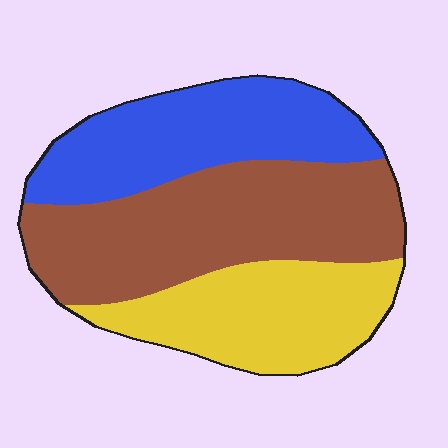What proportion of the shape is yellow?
Yellow takes up about one quarter (1/4) of the shape.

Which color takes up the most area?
Brown, at roughly 40%.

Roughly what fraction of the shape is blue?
Blue covers around 30% of the shape.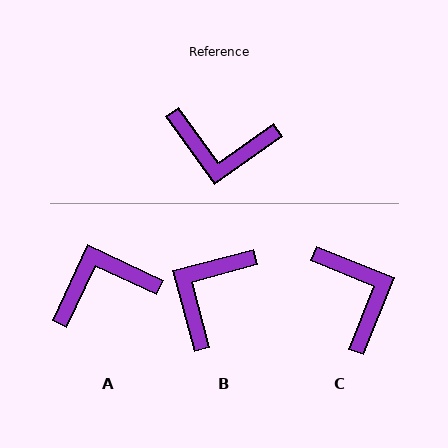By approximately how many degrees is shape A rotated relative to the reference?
Approximately 151 degrees clockwise.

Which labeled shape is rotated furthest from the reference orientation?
A, about 151 degrees away.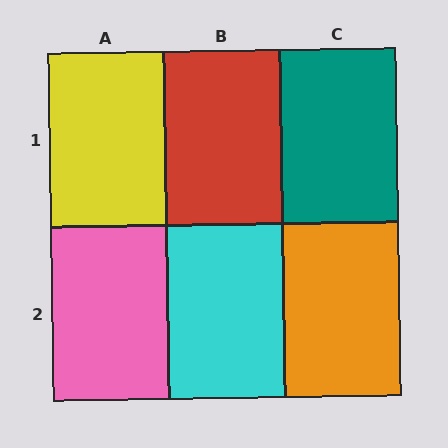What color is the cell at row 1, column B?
Red.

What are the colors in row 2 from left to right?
Pink, cyan, orange.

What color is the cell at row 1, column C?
Teal.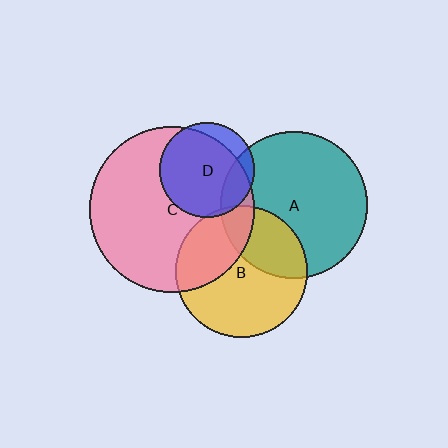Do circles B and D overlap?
Yes.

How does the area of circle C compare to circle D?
Approximately 3.0 times.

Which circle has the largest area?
Circle C (pink).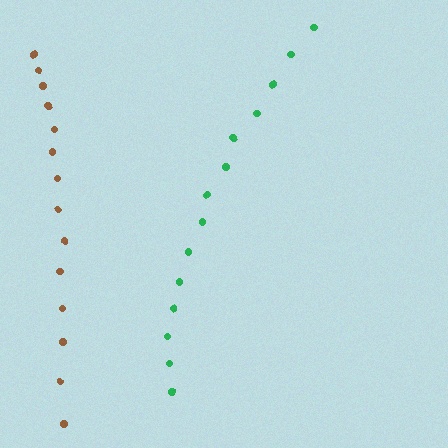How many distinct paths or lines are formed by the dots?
There are 2 distinct paths.